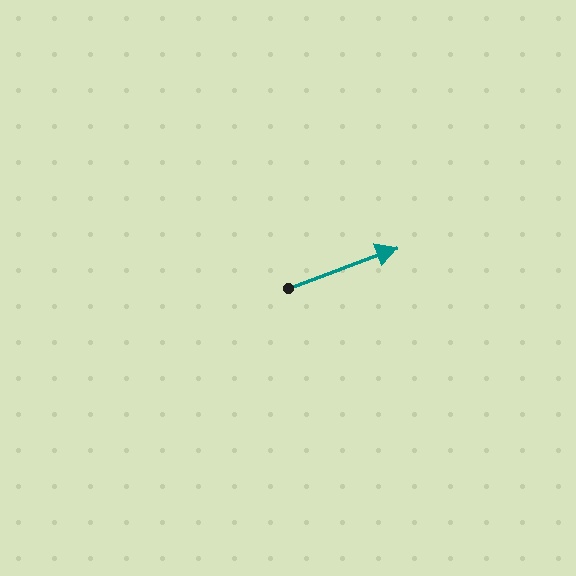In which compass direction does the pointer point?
East.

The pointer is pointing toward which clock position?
Roughly 2 o'clock.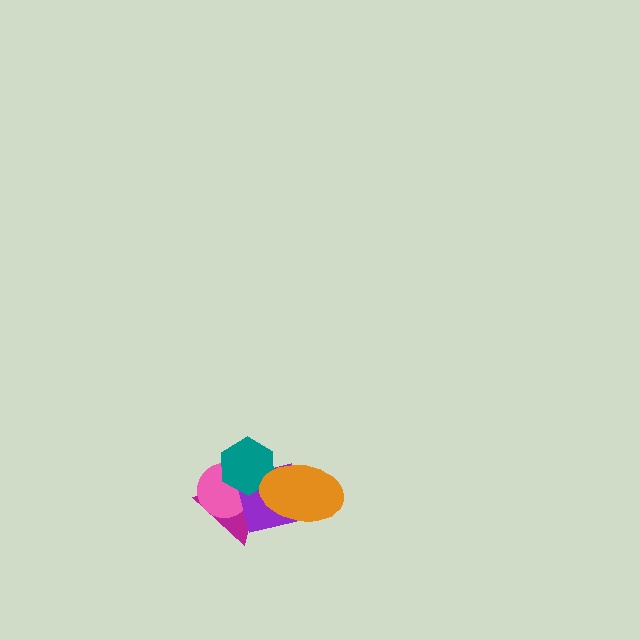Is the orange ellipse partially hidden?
No, no other shape covers it.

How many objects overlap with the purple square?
4 objects overlap with the purple square.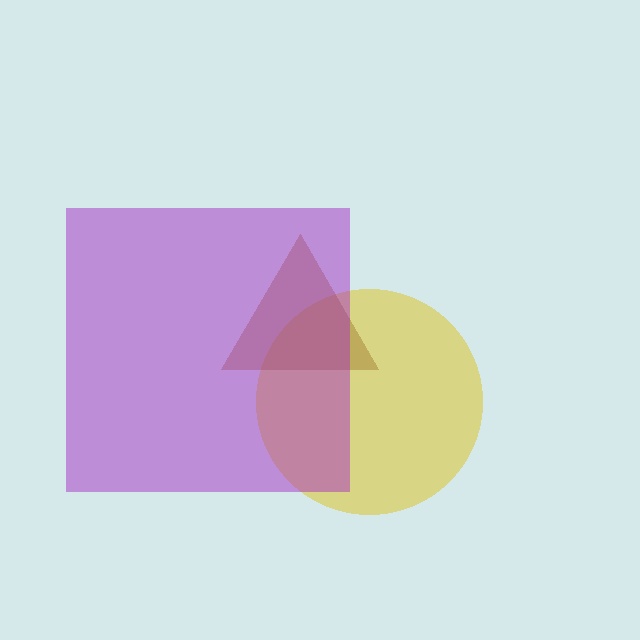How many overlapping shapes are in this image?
There are 3 overlapping shapes in the image.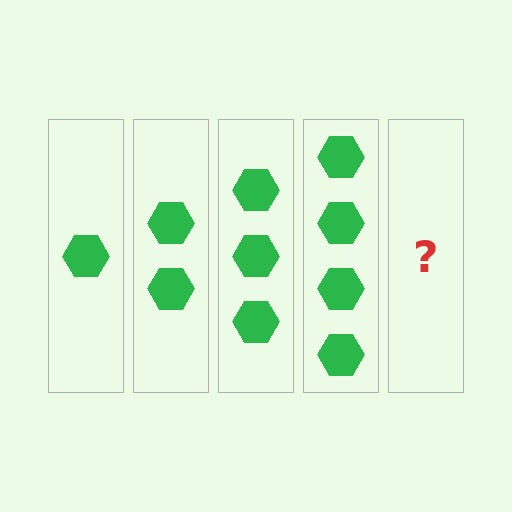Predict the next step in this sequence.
The next step is 5 hexagons.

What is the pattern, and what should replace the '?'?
The pattern is that each step adds one more hexagon. The '?' should be 5 hexagons.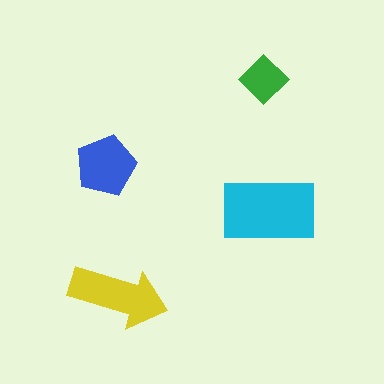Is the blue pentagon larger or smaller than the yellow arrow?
Smaller.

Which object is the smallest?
The green diamond.